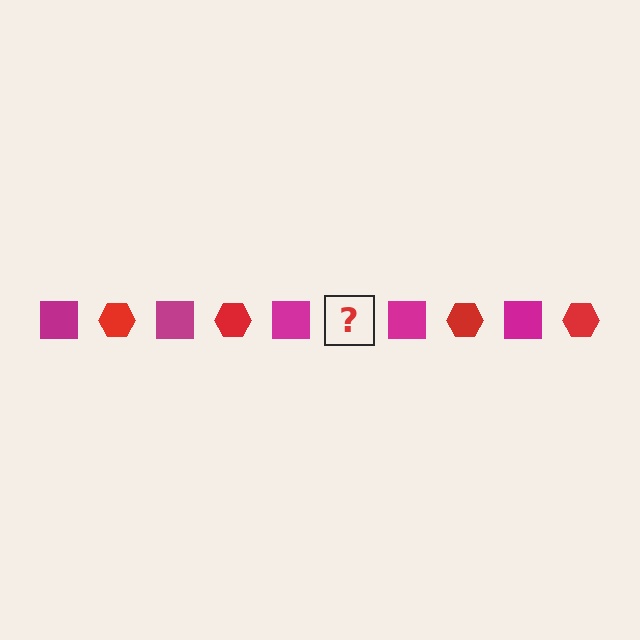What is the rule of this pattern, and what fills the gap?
The rule is that the pattern alternates between magenta square and red hexagon. The gap should be filled with a red hexagon.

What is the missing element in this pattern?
The missing element is a red hexagon.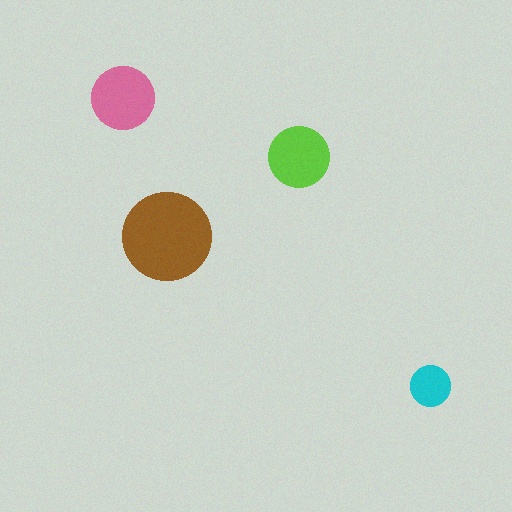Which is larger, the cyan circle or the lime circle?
The lime one.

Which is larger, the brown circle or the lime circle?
The brown one.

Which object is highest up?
The pink circle is topmost.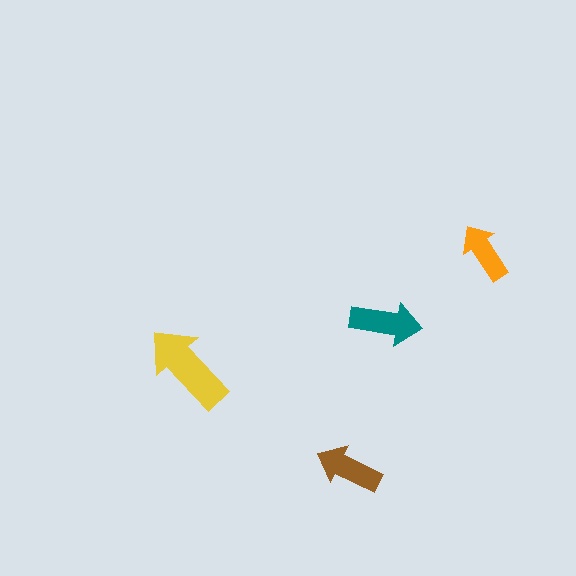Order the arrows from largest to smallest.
the yellow one, the teal one, the brown one, the orange one.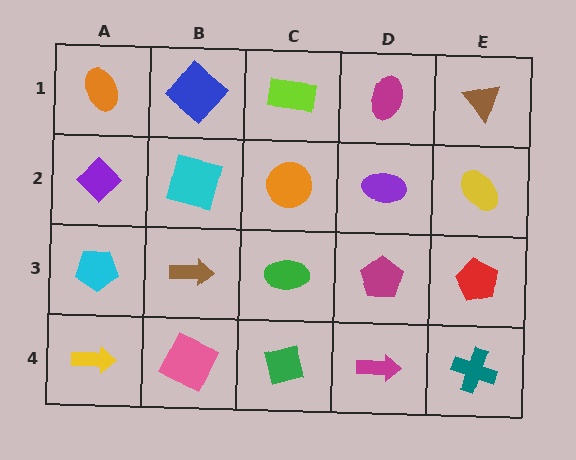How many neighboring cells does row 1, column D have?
3.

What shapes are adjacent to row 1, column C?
An orange circle (row 2, column C), a blue diamond (row 1, column B), a magenta ellipse (row 1, column D).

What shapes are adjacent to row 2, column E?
A brown triangle (row 1, column E), a red pentagon (row 3, column E), a purple ellipse (row 2, column D).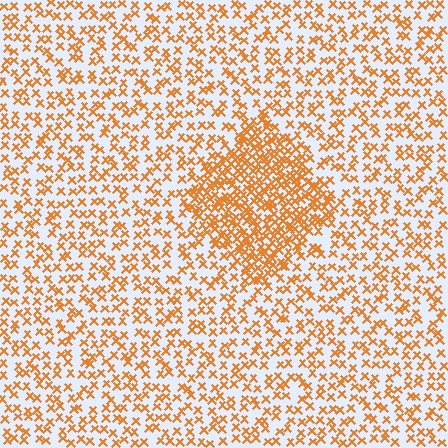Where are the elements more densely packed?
The elements are more densely packed inside the diamond boundary.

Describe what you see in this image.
The image contains small orange elements arranged at two different densities. A diamond-shaped region is visible where the elements are more densely packed than the surrounding area.